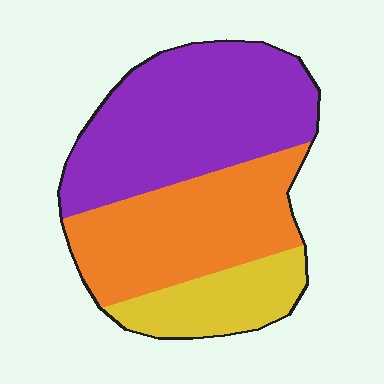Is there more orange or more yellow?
Orange.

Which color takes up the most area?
Purple, at roughly 45%.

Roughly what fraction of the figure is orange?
Orange covers about 35% of the figure.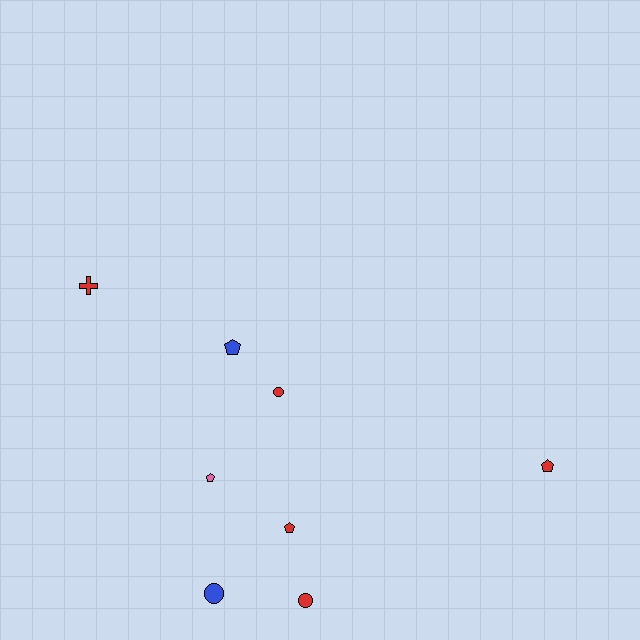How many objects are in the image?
There are 8 objects.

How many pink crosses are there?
There are no pink crosses.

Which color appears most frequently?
Red, with 5 objects.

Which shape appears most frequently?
Pentagon, with 4 objects.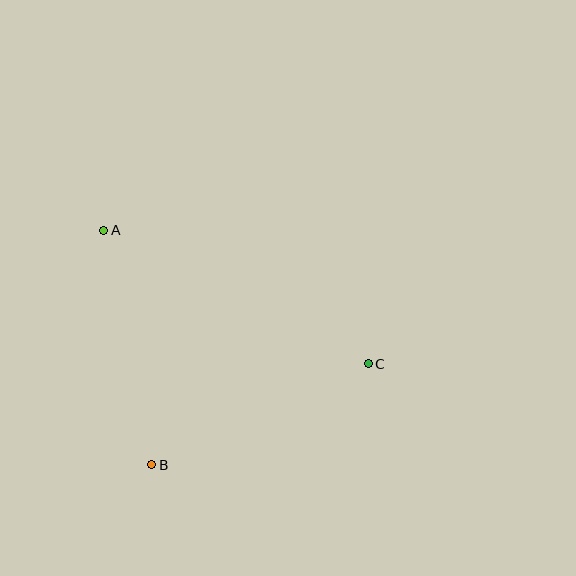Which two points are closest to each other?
Points B and C are closest to each other.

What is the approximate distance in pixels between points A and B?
The distance between A and B is approximately 239 pixels.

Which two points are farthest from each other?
Points A and C are farthest from each other.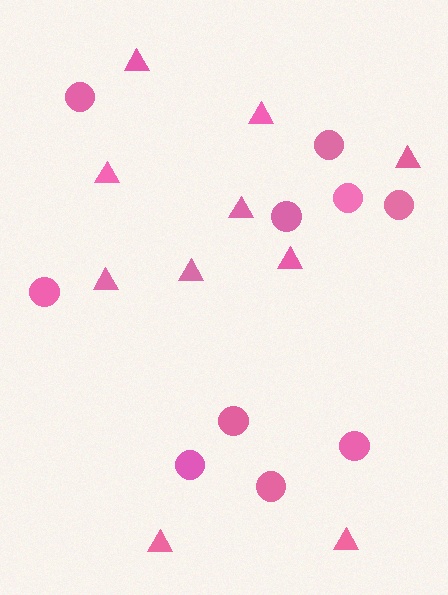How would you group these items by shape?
There are 2 groups: one group of triangles (10) and one group of circles (10).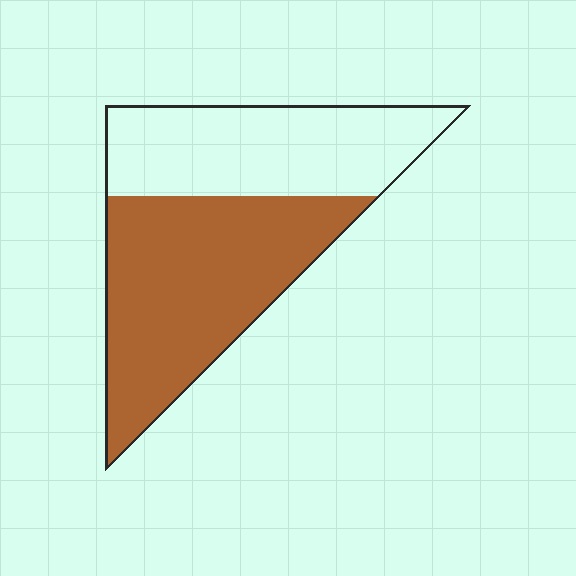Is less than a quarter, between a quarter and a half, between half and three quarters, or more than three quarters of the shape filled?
Between half and three quarters.